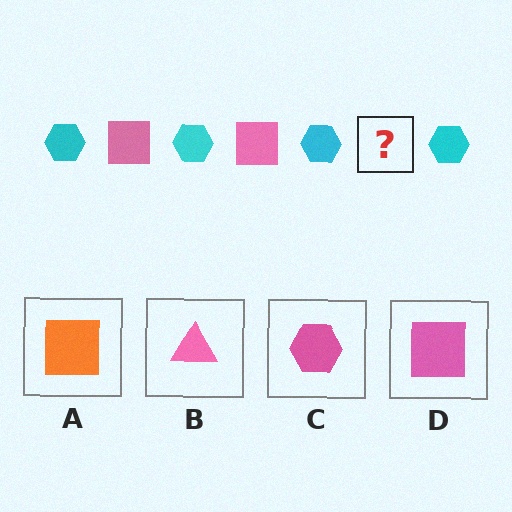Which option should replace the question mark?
Option D.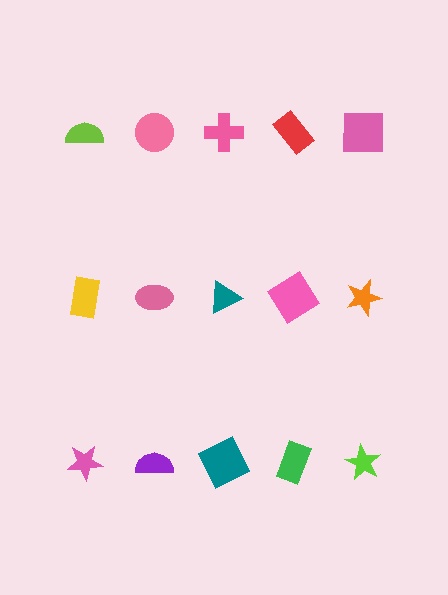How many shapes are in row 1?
5 shapes.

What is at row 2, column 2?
A pink ellipse.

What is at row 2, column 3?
A teal triangle.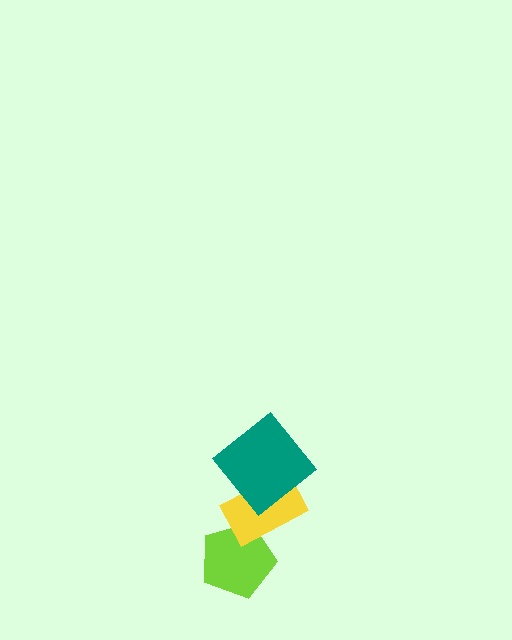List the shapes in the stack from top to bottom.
From top to bottom: the teal diamond, the yellow rectangle, the lime pentagon.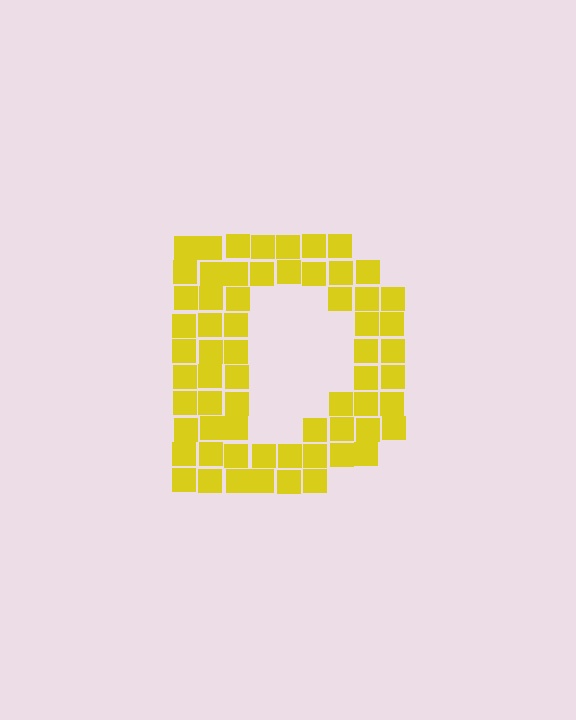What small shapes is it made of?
It is made of small squares.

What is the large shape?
The large shape is the letter D.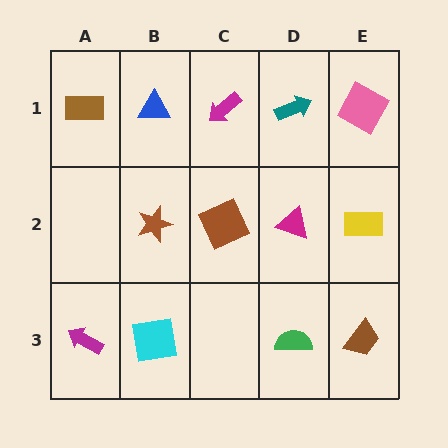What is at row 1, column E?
A pink square.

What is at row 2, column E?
A yellow rectangle.